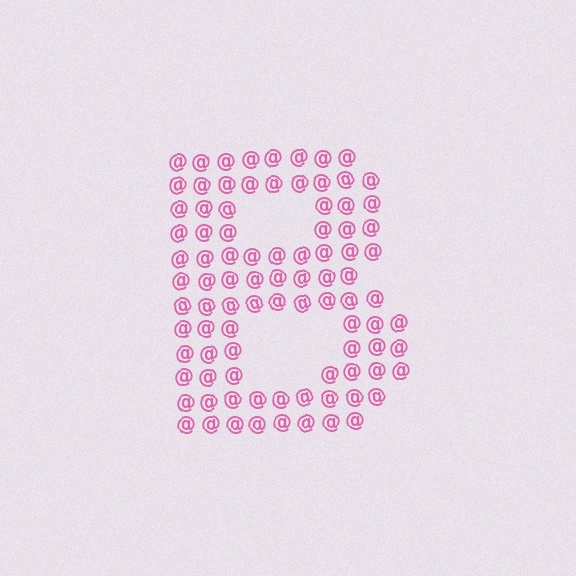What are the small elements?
The small elements are at signs.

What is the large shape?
The large shape is the letter B.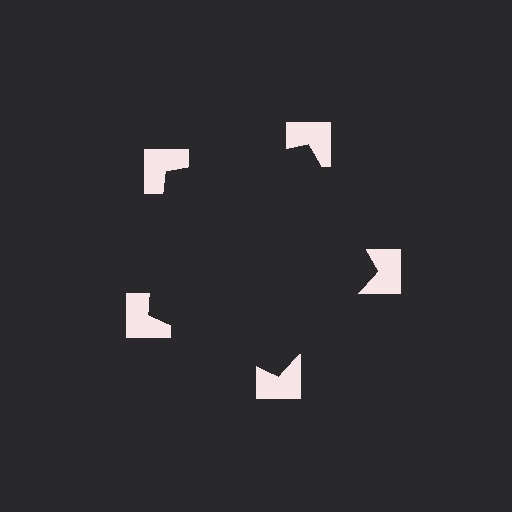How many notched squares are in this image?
There are 5 — one at each vertex of the illusory pentagon.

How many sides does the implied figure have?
5 sides.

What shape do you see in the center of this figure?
An illusory pentagon — its edges are inferred from the aligned wedge cuts in the notched squares, not physically drawn.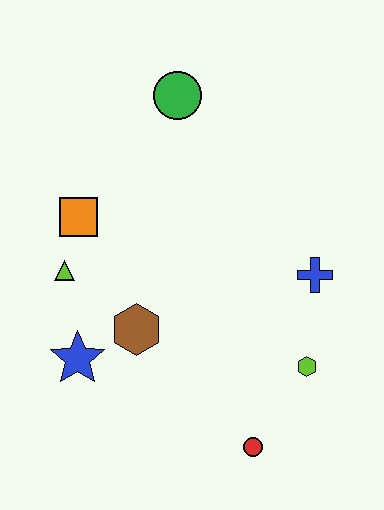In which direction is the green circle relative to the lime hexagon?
The green circle is above the lime hexagon.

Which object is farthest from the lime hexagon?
The green circle is farthest from the lime hexagon.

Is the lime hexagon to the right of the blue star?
Yes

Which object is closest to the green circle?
The orange square is closest to the green circle.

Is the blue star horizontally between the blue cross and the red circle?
No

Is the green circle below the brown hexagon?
No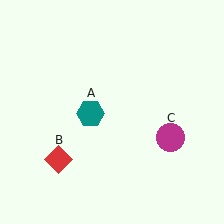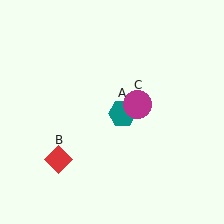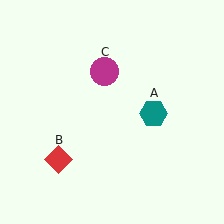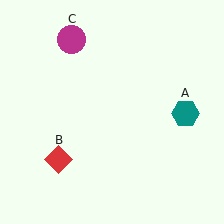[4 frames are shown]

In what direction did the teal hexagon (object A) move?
The teal hexagon (object A) moved right.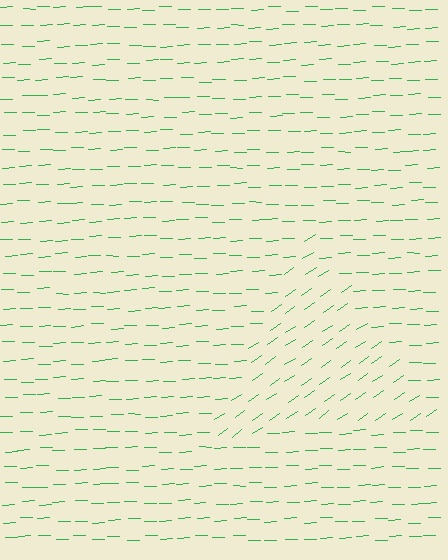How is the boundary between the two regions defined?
The boundary is defined purely by a change in line orientation (approximately 32 degrees difference). All lines are the same color and thickness.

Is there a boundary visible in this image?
Yes, there is a texture boundary formed by a change in line orientation.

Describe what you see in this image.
The image is filled with small green line segments. A triangle region in the image has lines oriented differently from the surrounding lines, creating a visible texture boundary.